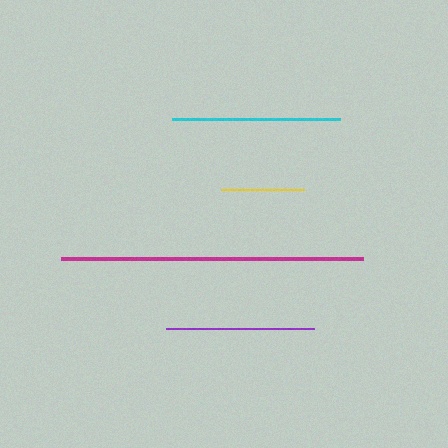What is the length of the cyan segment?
The cyan segment is approximately 168 pixels long.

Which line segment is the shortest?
The yellow line is the shortest at approximately 82 pixels.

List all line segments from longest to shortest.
From longest to shortest: magenta, cyan, purple, yellow.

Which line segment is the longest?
The magenta line is the longest at approximately 302 pixels.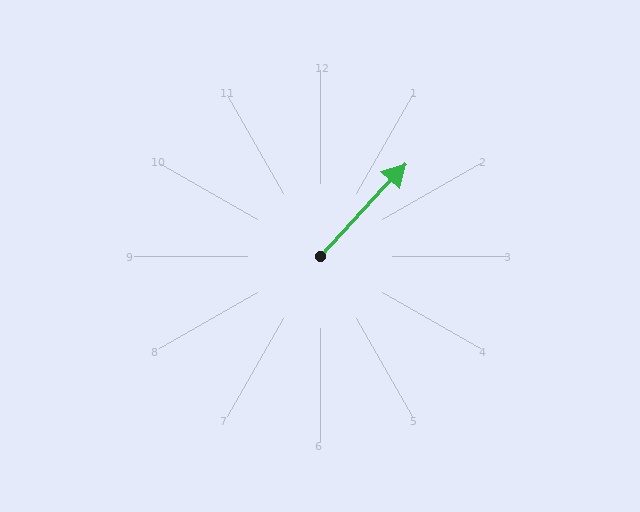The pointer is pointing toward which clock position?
Roughly 1 o'clock.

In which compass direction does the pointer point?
Northeast.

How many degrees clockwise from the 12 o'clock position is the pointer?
Approximately 43 degrees.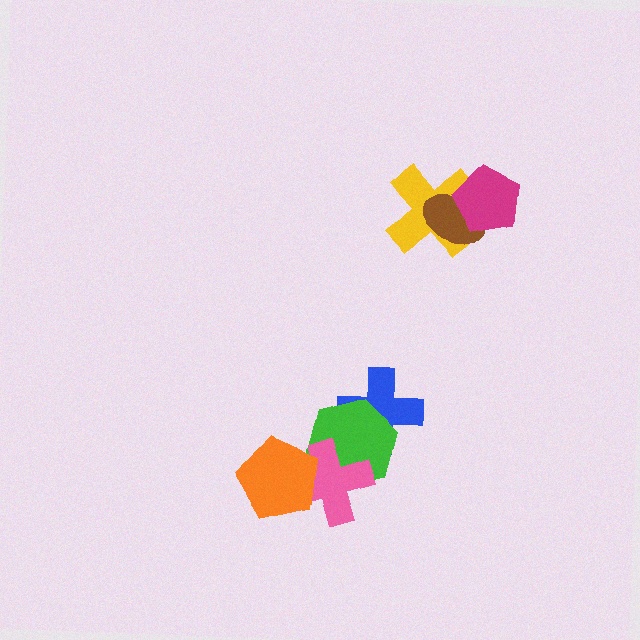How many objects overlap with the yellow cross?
2 objects overlap with the yellow cross.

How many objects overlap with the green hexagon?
2 objects overlap with the green hexagon.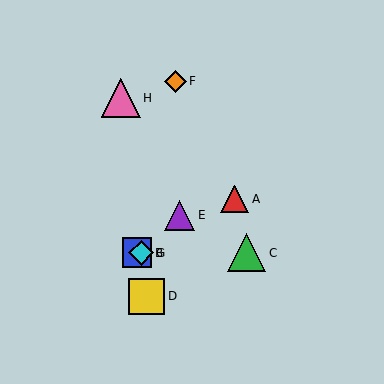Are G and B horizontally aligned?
Yes, both are at y≈253.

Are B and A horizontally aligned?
No, B is at y≈253 and A is at y≈199.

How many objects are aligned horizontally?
3 objects (B, C, G) are aligned horizontally.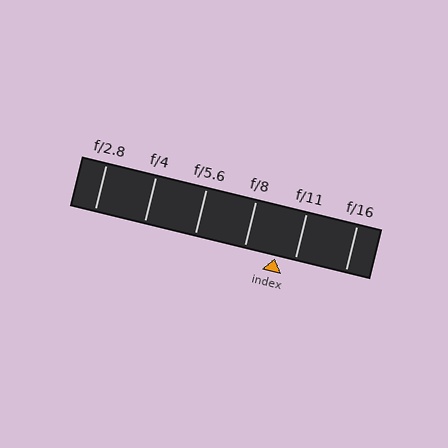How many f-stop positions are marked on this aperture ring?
There are 6 f-stop positions marked.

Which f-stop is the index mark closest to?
The index mark is closest to f/11.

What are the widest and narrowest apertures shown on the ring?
The widest aperture shown is f/2.8 and the narrowest is f/16.